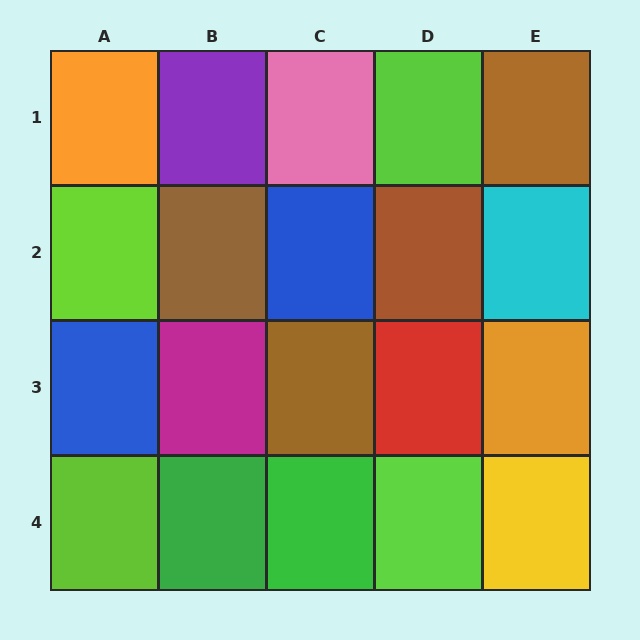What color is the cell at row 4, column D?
Lime.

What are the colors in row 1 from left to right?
Orange, purple, pink, lime, brown.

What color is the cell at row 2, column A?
Lime.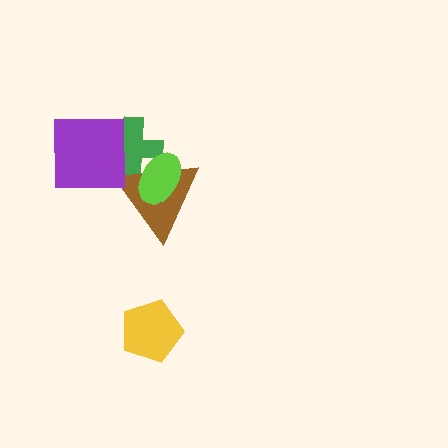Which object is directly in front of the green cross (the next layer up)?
The brown triangle is directly in front of the green cross.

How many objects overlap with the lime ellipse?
2 objects overlap with the lime ellipse.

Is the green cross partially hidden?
Yes, it is partially covered by another shape.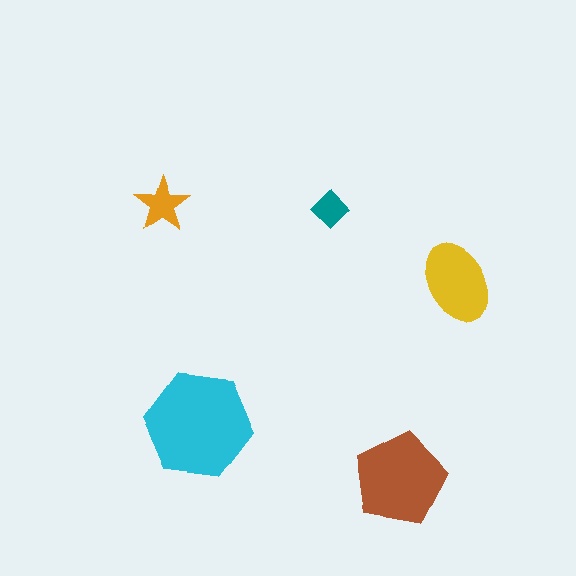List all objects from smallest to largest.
The teal diamond, the orange star, the yellow ellipse, the brown pentagon, the cyan hexagon.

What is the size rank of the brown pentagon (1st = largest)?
2nd.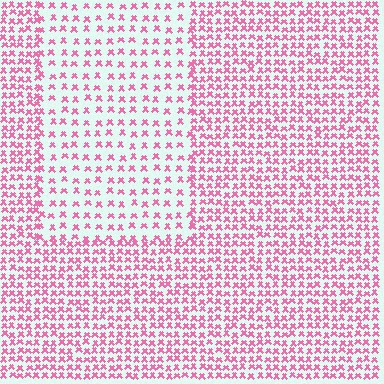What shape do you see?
I see a rectangle.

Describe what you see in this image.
The image contains small pink elements arranged at two different densities. A rectangle-shaped region is visible where the elements are less densely packed than the surrounding area.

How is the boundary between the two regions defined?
The boundary is defined by a change in element density (approximately 2.0x ratio). All elements are the same color, size, and shape.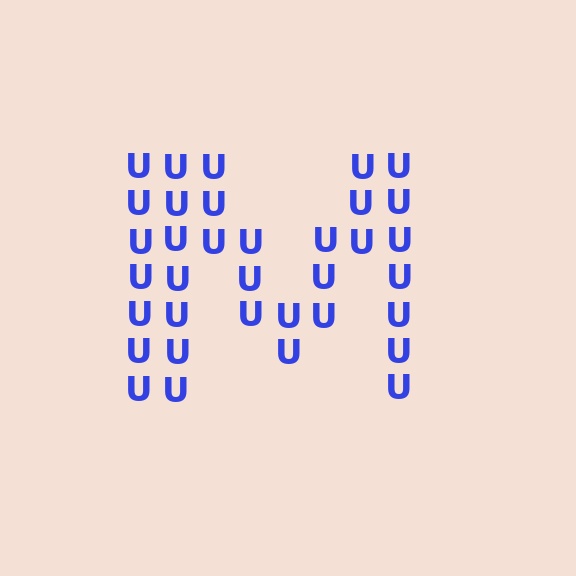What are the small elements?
The small elements are letter U's.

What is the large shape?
The large shape is the letter M.